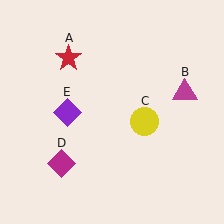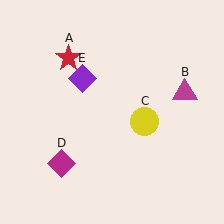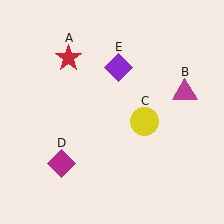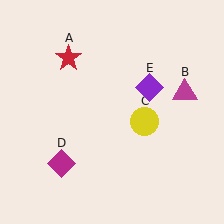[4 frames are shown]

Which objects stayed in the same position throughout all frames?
Red star (object A) and magenta triangle (object B) and yellow circle (object C) and magenta diamond (object D) remained stationary.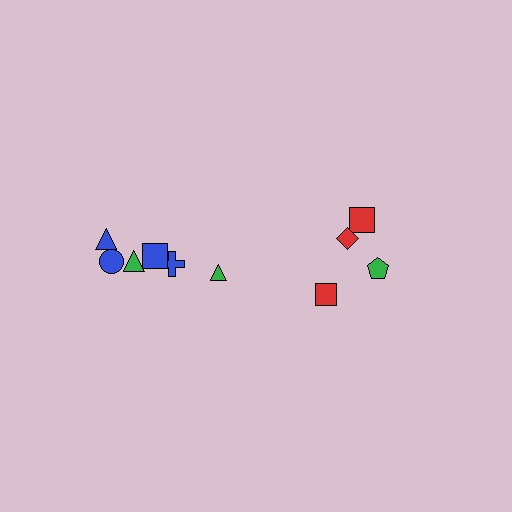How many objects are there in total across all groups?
There are 10 objects.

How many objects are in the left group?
There are 6 objects.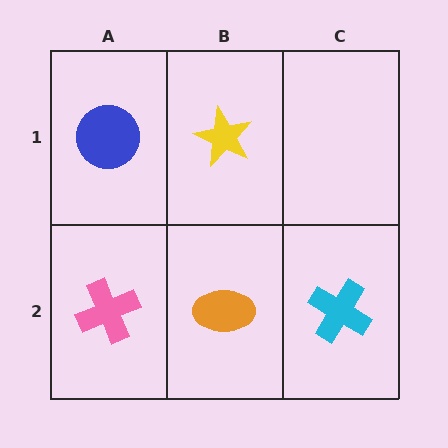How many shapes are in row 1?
2 shapes.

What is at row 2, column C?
A cyan cross.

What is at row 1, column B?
A yellow star.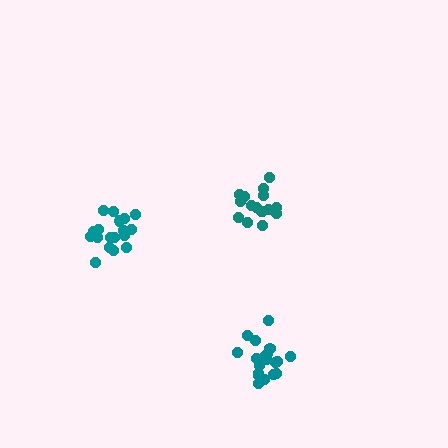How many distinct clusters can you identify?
There are 3 distinct clusters.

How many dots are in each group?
Group 1: 17 dots, Group 2: 19 dots, Group 3: 20 dots (56 total).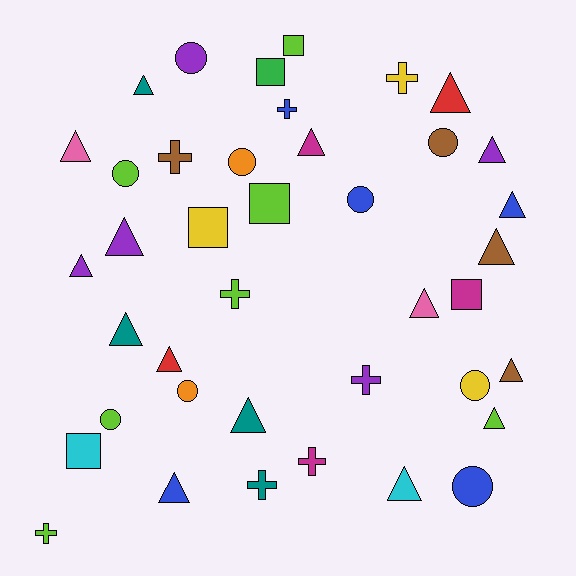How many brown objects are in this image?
There are 4 brown objects.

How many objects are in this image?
There are 40 objects.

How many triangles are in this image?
There are 17 triangles.